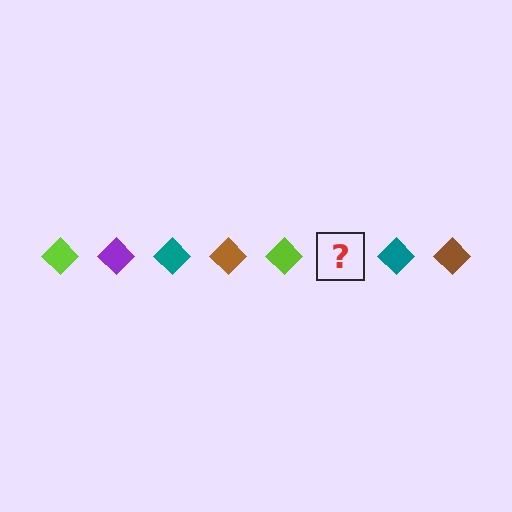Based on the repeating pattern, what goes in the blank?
The blank should be a purple diamond.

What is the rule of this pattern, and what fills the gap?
The rule is that the pattern cycles through lime, purple, teal, brown diamonds. The gap should be filled with a purple diamond.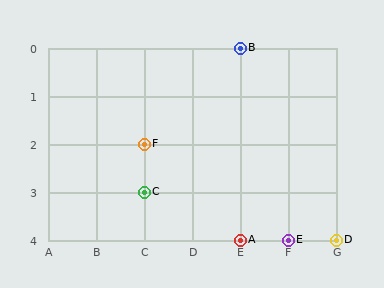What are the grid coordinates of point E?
Point E is at grid coordinates (F, 4).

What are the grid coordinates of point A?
Point A is at grid coordinates (E, 4).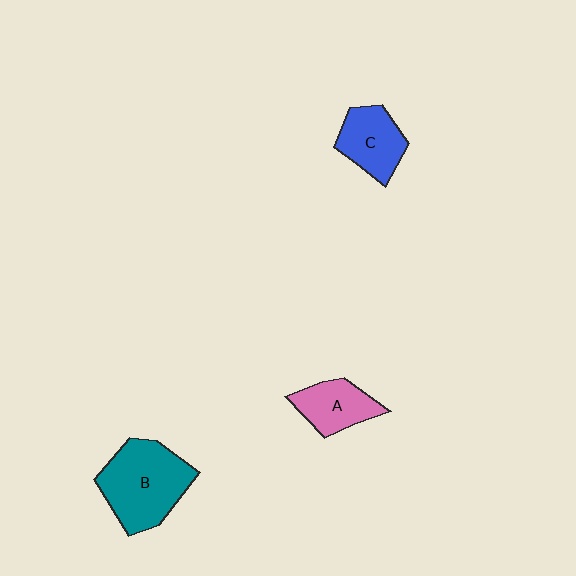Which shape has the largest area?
Shape B (teal).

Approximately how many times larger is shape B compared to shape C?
Approximately 1.7 times.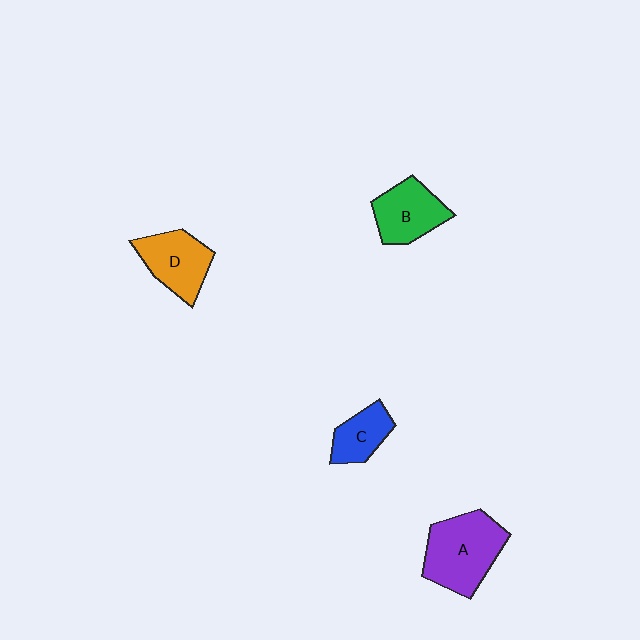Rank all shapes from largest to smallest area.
From largest to smallest: A (purple), D (orange), B (green), C (blue).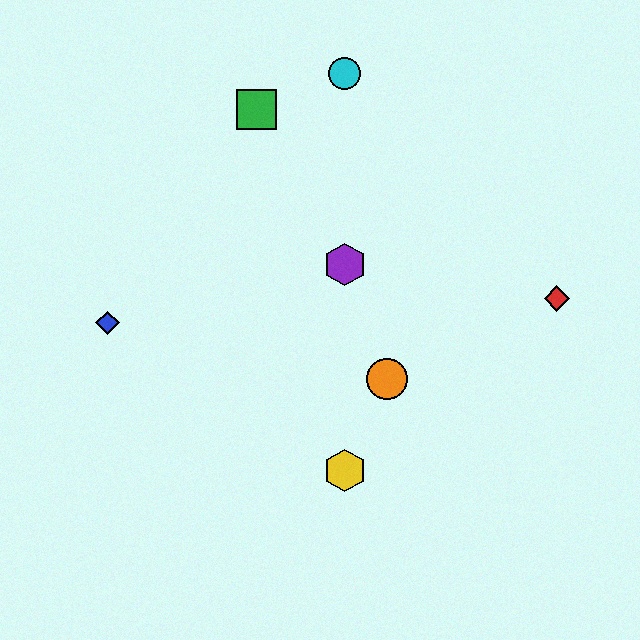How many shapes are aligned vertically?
3 shapes (the yellow hexagon, the purple hexagon, the cyan circle) are aligned vertically.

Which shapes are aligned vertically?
The yellow hexagon, the purple hexagon, the cyan circle are aligned vertically.